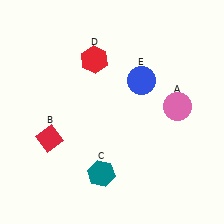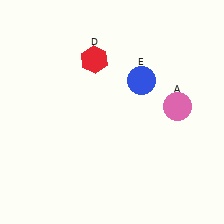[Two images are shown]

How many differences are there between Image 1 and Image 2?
There are 2 differences between the two images.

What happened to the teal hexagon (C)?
The teal hexagon (C) was removed in Image 2. It was in the bottom-left area of Image 1.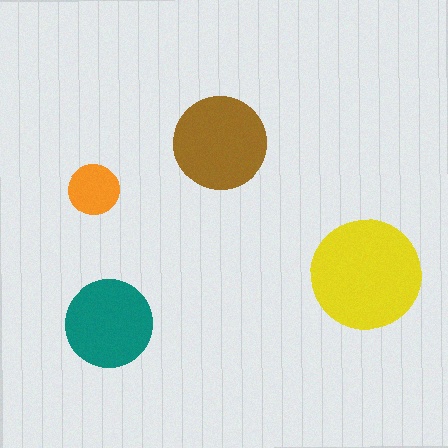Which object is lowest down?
The teal circle is bottommost.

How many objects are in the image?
There are 4 objects in the image.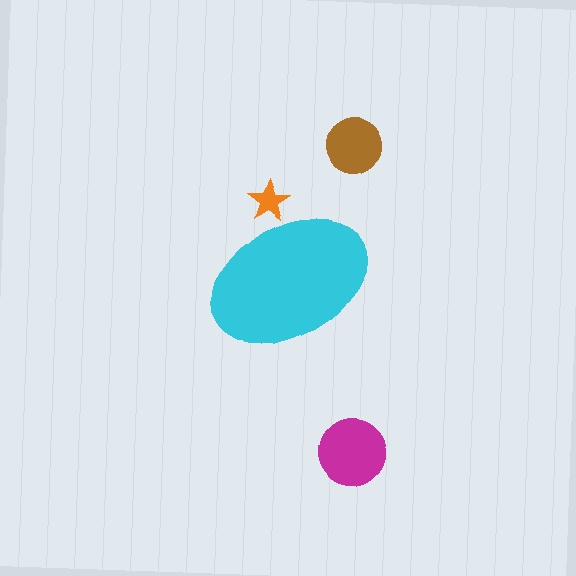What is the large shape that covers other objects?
A cyan ellipse.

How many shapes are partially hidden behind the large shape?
1 shape is partially hidden.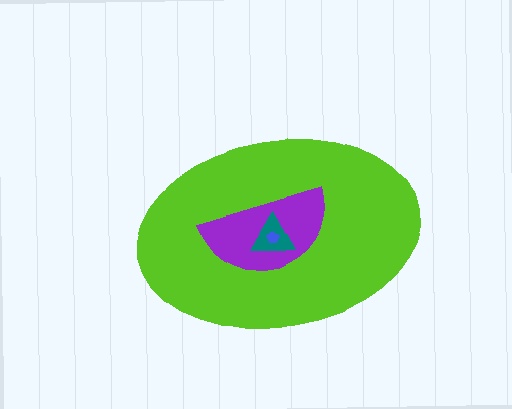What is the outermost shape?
The lime ellipse.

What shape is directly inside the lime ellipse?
The purple semicircle.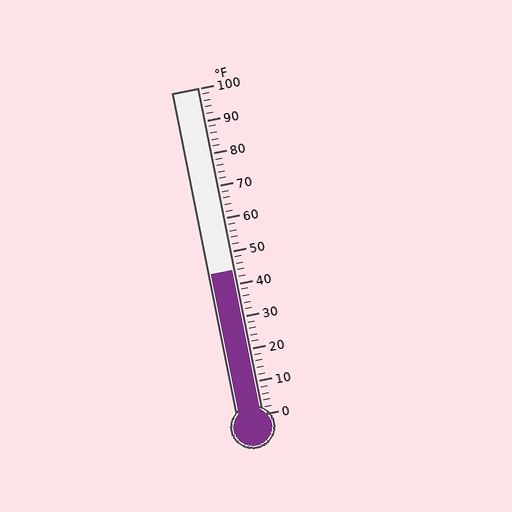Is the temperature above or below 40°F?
The temperature is above 40°F.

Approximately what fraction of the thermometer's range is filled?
The thermometer is filled to approximately 45% of its range.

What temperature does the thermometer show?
The thermometer shows approximately 44°F.